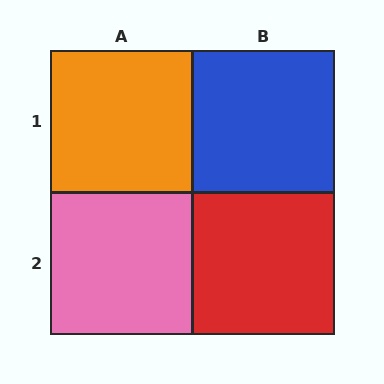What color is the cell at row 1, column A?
Orange.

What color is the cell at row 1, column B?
Blue.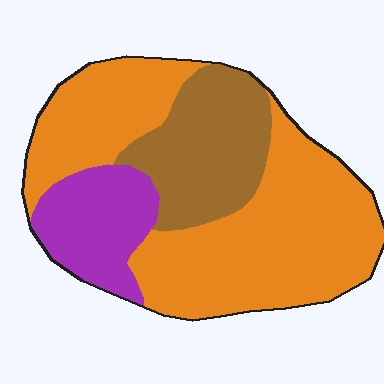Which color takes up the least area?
Purple, at roughly 15%.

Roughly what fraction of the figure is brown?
Brown takes up about one quarter (1/4) of the figure.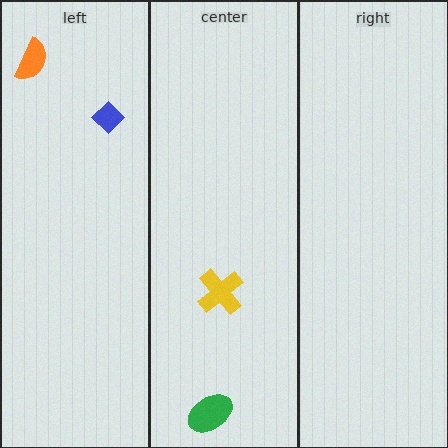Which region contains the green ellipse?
The center region.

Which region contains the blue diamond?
The left region.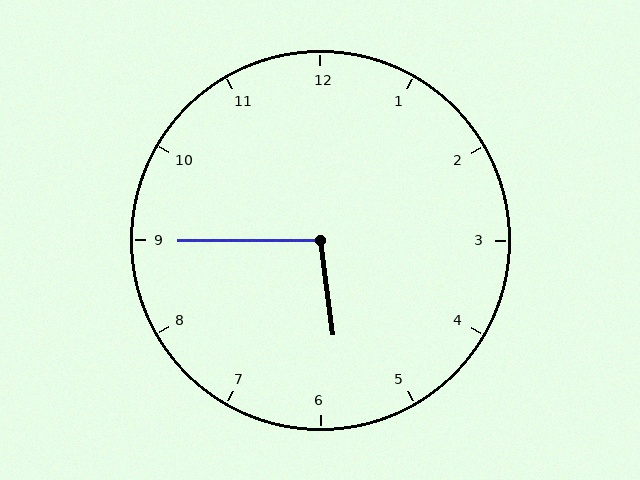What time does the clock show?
5:45.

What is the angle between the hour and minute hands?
Approximately 98 degrees.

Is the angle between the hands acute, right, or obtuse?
It is obtuse.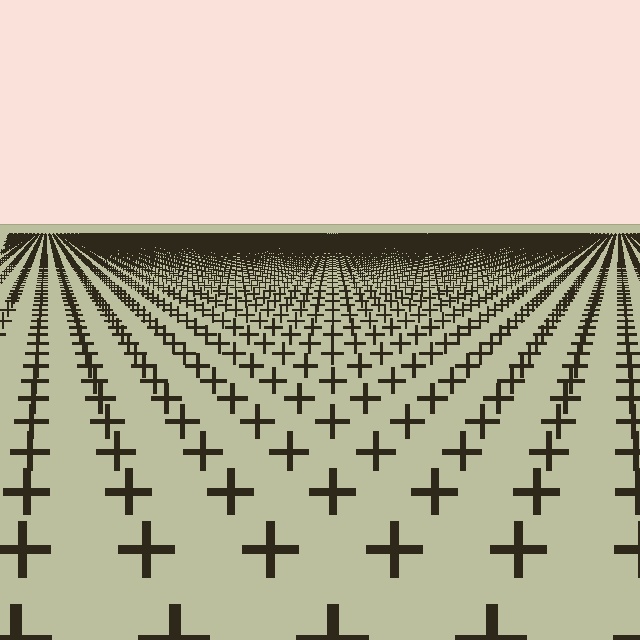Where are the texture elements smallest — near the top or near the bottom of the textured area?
Near the top.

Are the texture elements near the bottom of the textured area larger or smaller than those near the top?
Larger. Near the bottom, elements are closer to the viewer and appear at a bigger on-screen size.